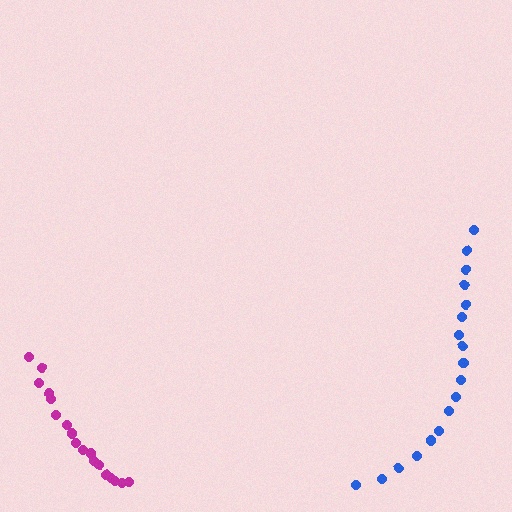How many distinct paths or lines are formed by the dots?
There are 2 distinct paths.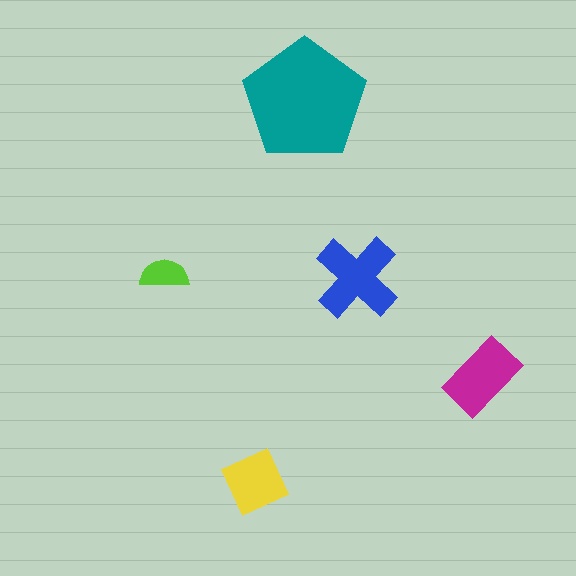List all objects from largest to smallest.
The teal pentagon, the blue cross, the magenta rectangle, the yellow diamond, the lime semicircle.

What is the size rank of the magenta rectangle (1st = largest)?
3rd.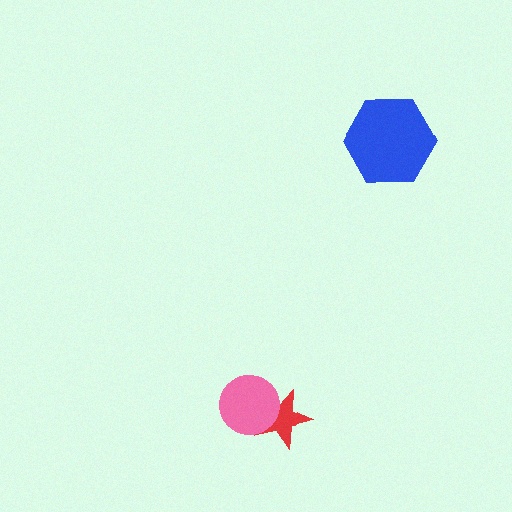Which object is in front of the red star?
The pink circle is in front of the red star.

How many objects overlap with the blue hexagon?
0 objects overlap with the blue hexagon.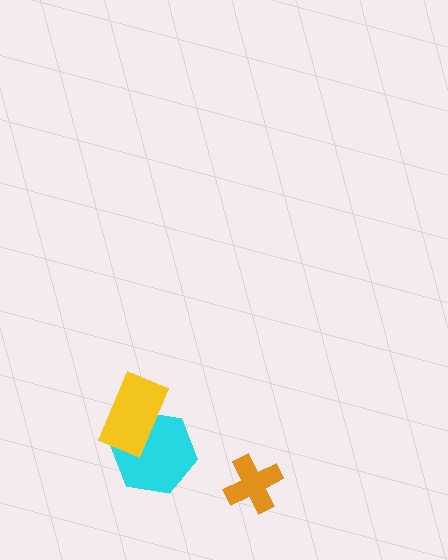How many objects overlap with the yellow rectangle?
1 object overlaps with the yellow rectangle.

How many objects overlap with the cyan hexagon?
1 object overlaps with the cyan hexagon.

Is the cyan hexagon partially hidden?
Yes, it is partially covered by another shape.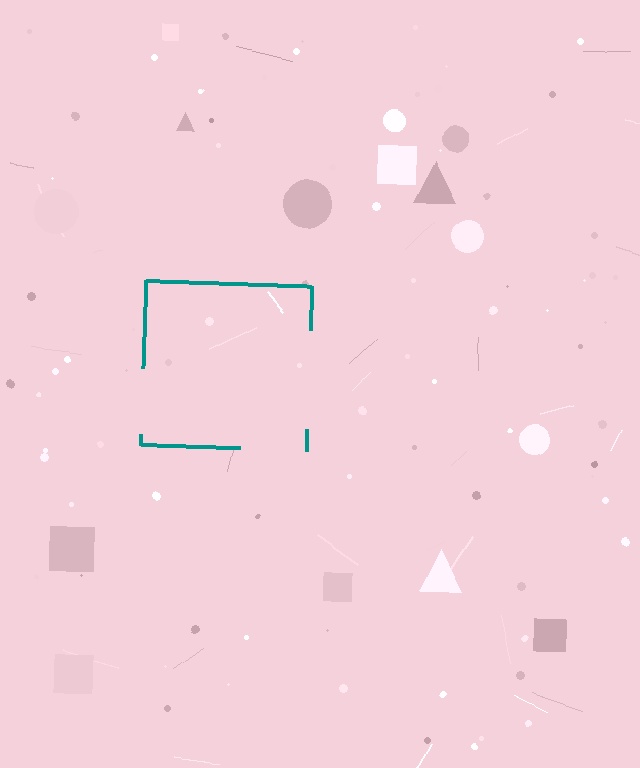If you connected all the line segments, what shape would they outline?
They would outline a square.